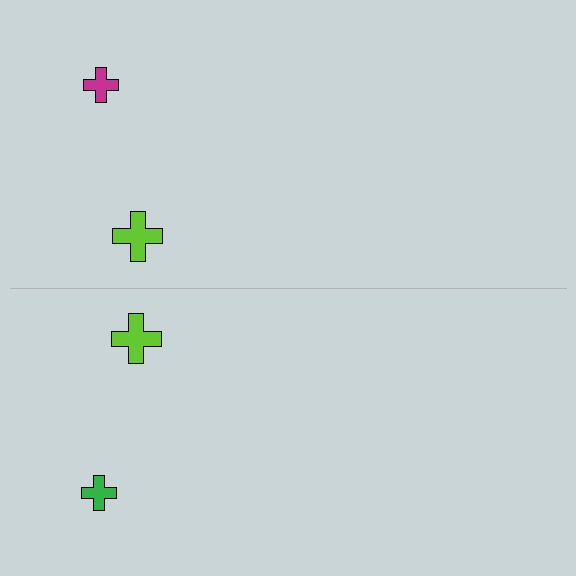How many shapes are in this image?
There are 4 shapes in this image.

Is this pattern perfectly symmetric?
No, the pattern is not perfectly symmetric. The green cross on the bottom side breaks the symmetry — its mirror counterpart is magenta.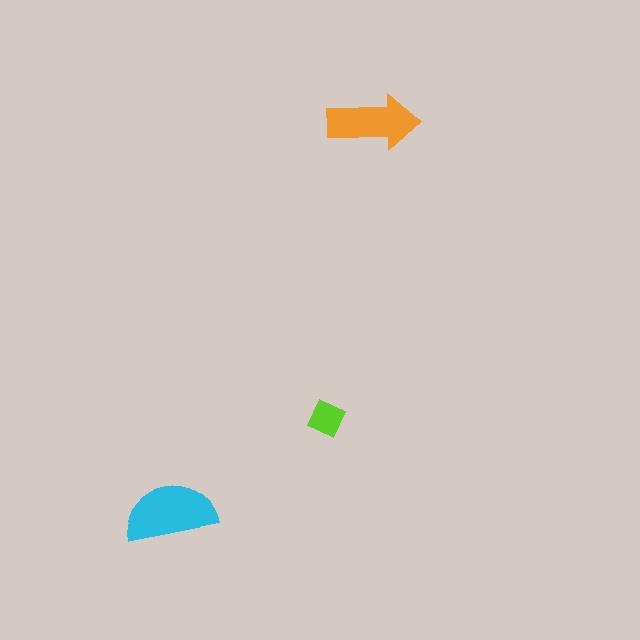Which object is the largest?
The cyan semicircle.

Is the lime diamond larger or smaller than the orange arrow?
Smaller.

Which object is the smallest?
The lime diamond.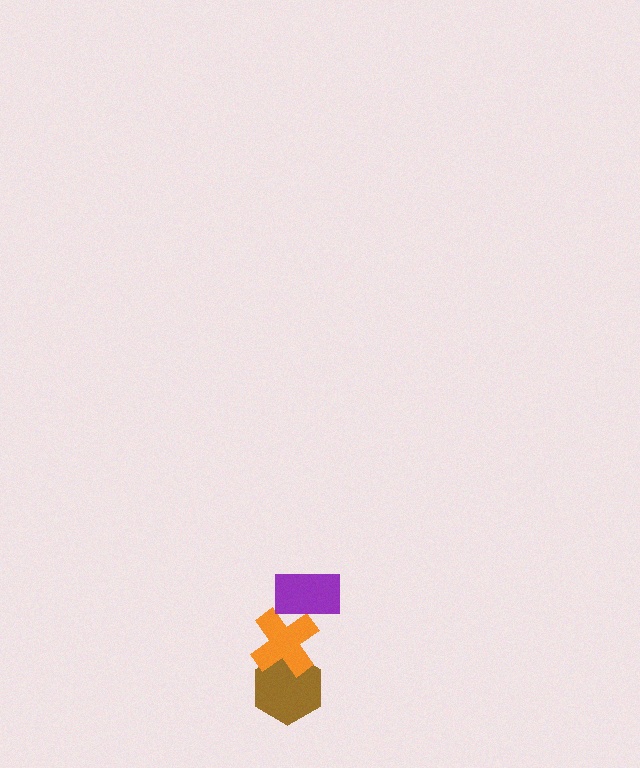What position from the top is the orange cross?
The orange cross is 2nd from the top.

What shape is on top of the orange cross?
The purple rectangle is on top of the orange cross.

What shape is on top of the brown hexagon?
The orange cross is on top of the brown hexagon.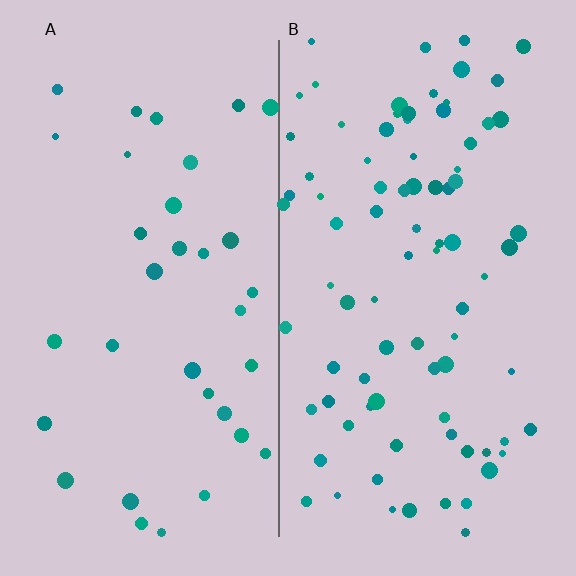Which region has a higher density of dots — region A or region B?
B (the right).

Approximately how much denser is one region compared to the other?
Approximately 2.5× — region B over region A.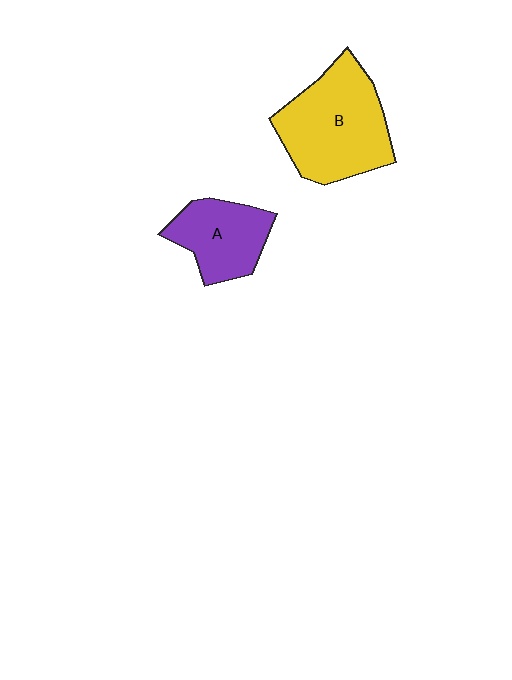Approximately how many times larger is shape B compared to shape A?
Approximately 1.6 times.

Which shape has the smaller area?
Shape A (purple).